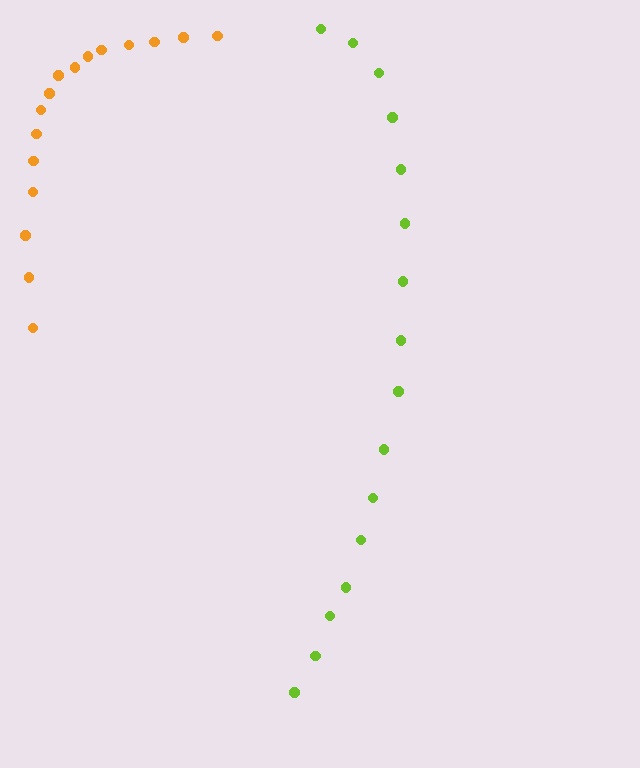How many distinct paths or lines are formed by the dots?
There are 2 distinct paths.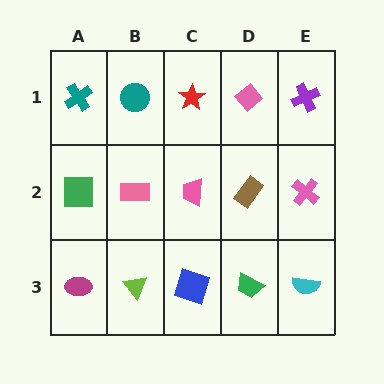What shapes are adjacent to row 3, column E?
A pink cross (row 2, column E), a green trapezoid (row 3, column D).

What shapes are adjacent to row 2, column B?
A teal circle (row 1, column B), a lime triangle (row 3, column B), a green square (row 2, column A), a pink trapezoid (row 2, column C).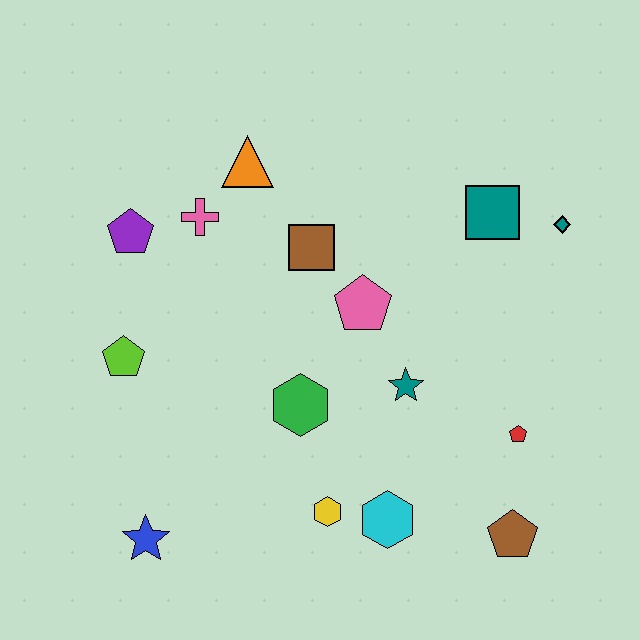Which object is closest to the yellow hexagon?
The cyan hexagon is closest to the yellow hexagon.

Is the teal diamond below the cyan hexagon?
No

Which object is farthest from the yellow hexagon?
The teal diamond is farthest from the yellow hexagon.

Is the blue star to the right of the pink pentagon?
No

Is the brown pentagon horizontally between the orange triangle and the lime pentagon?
No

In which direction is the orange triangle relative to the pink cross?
The orange triangle is above the pink cross.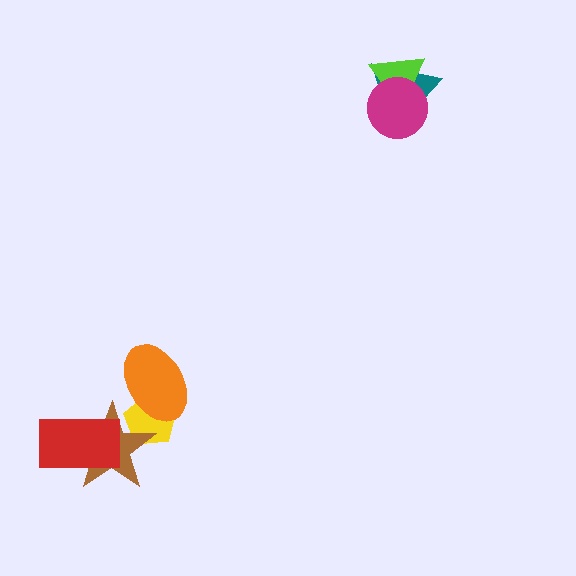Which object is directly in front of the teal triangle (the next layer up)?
The lime triangle is directly in front of the teal triangle.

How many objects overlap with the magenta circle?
2 objects overlap with the magenta circle.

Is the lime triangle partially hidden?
Yes, it is partially covered by another shape.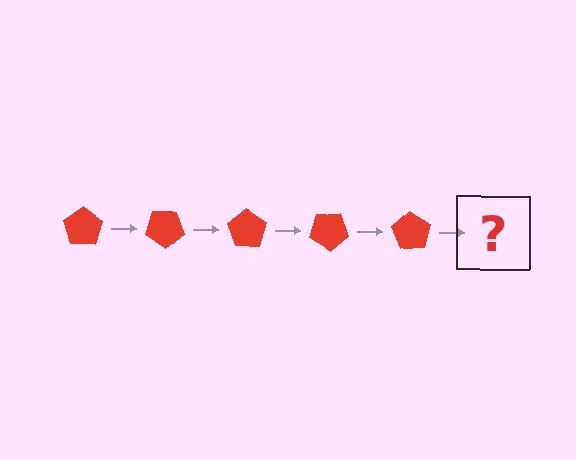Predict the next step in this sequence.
The next step is a red pentagon rotated 175 degrees.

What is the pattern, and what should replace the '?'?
The pattern is that the pentagon rotates 35 degrees each step. The '?' should be a red pentagon rotated 175 degrees.